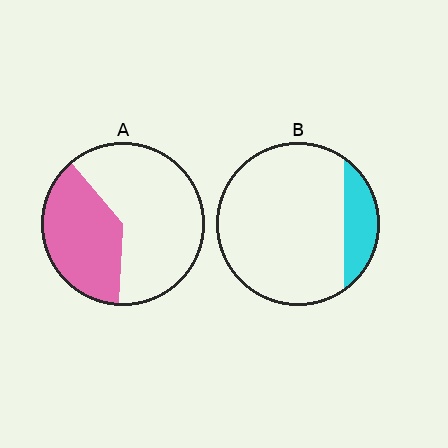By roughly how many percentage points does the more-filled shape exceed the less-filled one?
By roughly 20 percentage points (A over B).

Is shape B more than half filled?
No.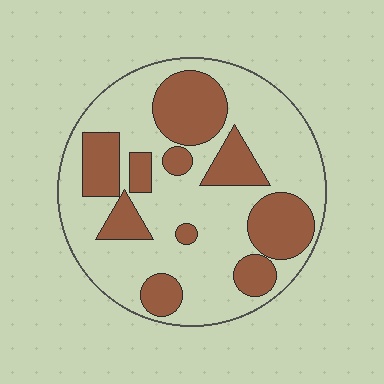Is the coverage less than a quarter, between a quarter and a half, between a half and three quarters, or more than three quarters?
Between a quarter and a half.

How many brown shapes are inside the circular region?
10.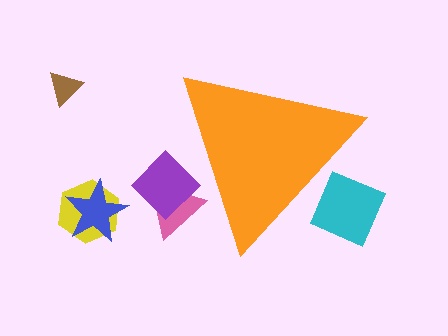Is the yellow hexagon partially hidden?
No, the yellow hexagon is fully visible.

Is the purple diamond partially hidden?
Yes, the purple diamond is partially hidden behind the orange triangle.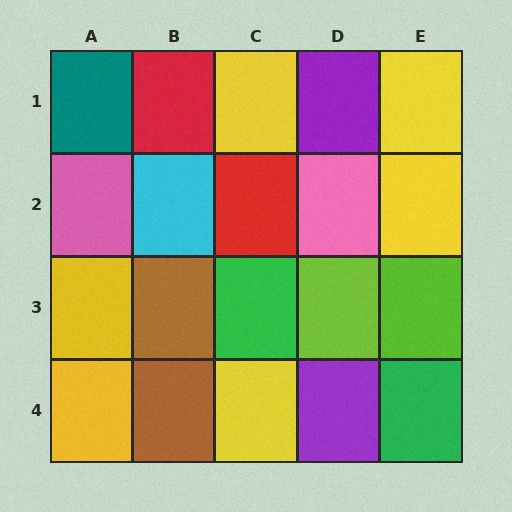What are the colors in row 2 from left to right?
Pink, cyan, red, pink, yellow.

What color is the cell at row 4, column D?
Purple.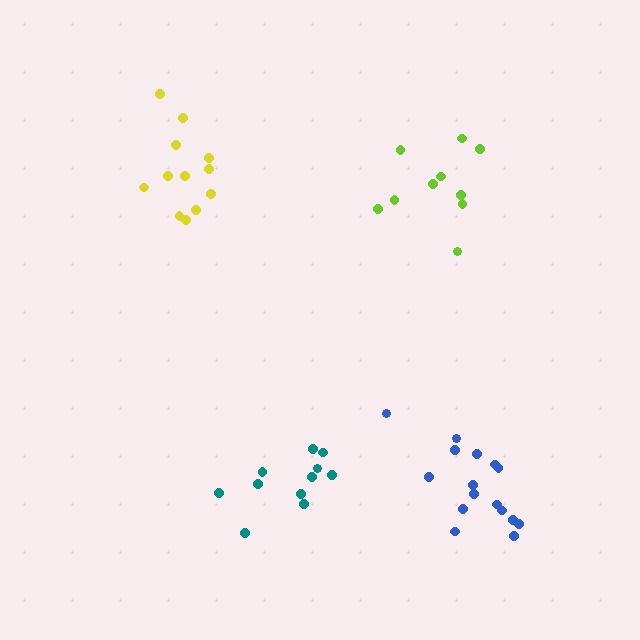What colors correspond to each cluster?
The clusters are colored: teal, yellow, blue, lime.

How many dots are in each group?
Group 1: 11 dots, Group 2: 12 dots, Group 3: 16 dots, Group 4: 10 dots (49 total).